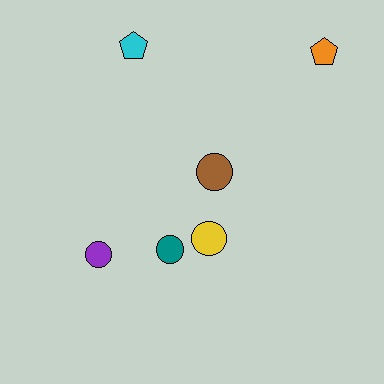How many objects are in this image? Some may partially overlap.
There are 6 objects.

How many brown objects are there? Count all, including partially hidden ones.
There is 1 brown object.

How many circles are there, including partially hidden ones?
There are 4 circles.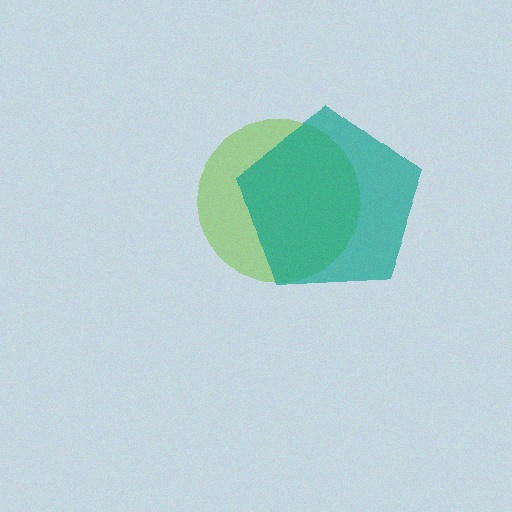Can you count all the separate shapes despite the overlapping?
Yes, there are 2 separate shapes.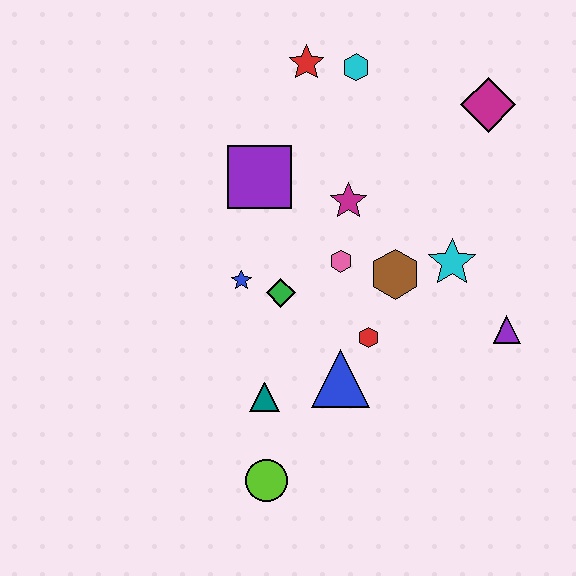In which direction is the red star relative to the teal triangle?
The red star is above the teal triangle.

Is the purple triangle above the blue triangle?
Yes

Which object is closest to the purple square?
The magenta star is closest to the purple square.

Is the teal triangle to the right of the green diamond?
No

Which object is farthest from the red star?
The lime circle is farthest from the red star.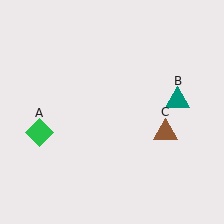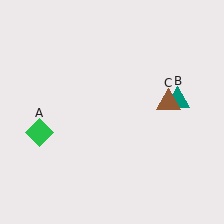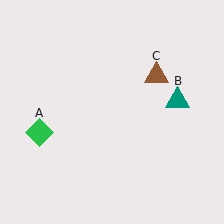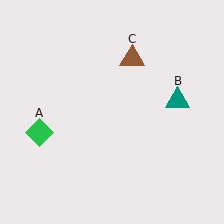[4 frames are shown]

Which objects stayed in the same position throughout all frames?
Green diamond (object A) and teal triangle (object B) remained stationary.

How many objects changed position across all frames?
1 object changed position: brown triangle (object C).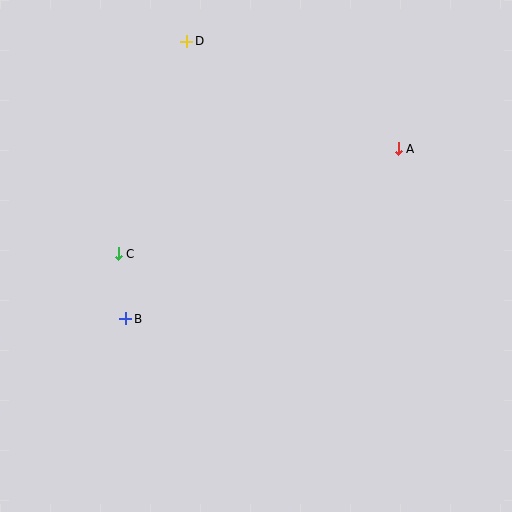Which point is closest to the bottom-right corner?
Point A is closest to the bottom-right corner.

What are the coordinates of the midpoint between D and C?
The midpoint between D and C is at (152, 148).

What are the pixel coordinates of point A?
Point A is at (398, 149).